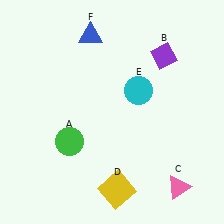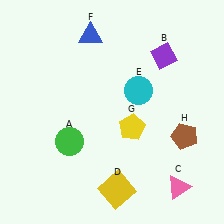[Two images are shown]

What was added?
A yellow pentagon (G), a brown pentagon (H) were added in Image 2.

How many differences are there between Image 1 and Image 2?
There are 2 differences between the two images.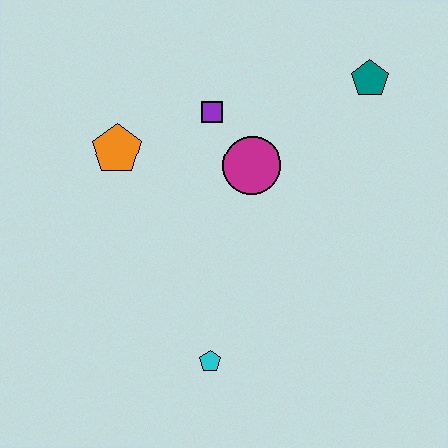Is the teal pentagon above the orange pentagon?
Yes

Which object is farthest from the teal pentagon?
The cyan pentagon is farthest from the teal pentagon.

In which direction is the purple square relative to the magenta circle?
The purple square is above the magenta circle.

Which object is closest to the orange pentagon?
The purple square is closest to the orange pentagon.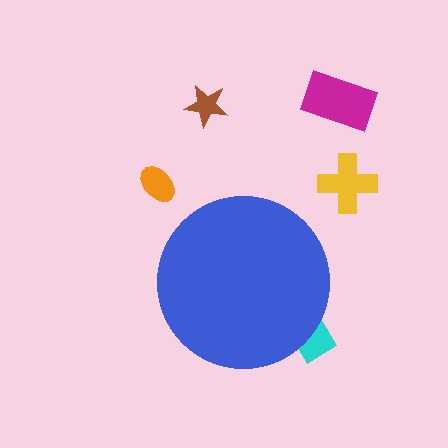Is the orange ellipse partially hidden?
No, the orange ellipse is fully visible.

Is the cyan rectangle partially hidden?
Yes, the cyan rectangle is partially hidden behind the blue circle.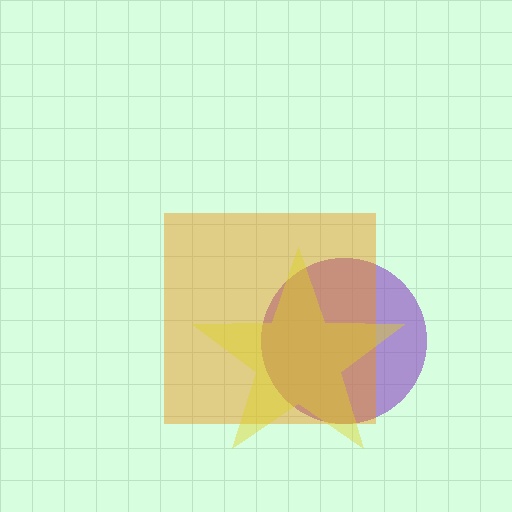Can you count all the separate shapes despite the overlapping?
Yes, there are 3 separate shapes.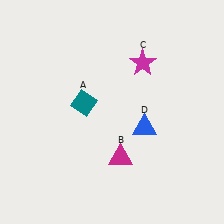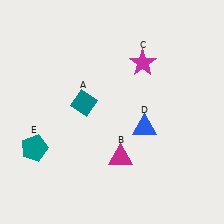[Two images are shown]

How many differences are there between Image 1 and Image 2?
There is 1 difference between the two images.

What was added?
A teal pentagon (E) was added in Image 2.